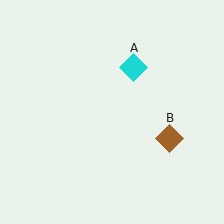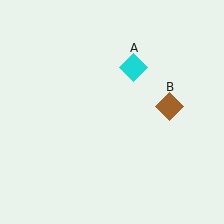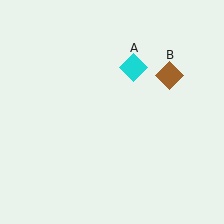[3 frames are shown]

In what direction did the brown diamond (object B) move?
The brown diamond (object B) moved up.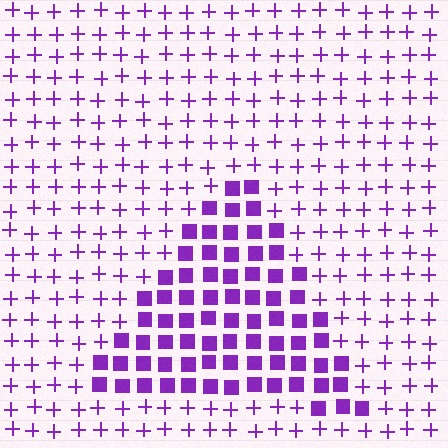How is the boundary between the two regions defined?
The boundary is defined by a change in element shape: squares inside vs. plus signs outside. All elements share the same color and spacing.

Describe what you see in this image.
The image is filled with small purple elements arranged in a uniform grid. A triangle-shaped region contains squares, while the surrounding area contains plus signs. The boundary is defined purely by the change in element shape.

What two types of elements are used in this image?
The image uses squares inside the triangle region and plus signs outside it.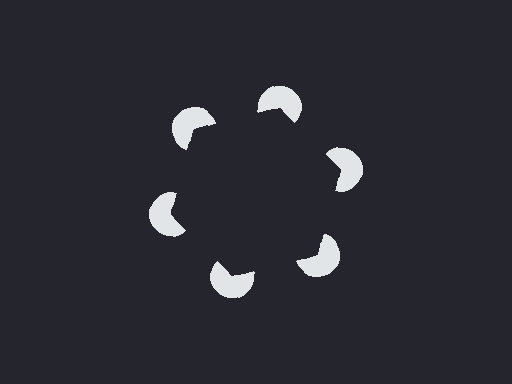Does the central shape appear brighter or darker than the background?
It typically appears slightly darker than the background, even though no actual brightness change is drawn.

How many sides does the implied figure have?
6 sides.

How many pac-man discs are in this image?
There are 6 — one at each vertex of the illusory hexagon.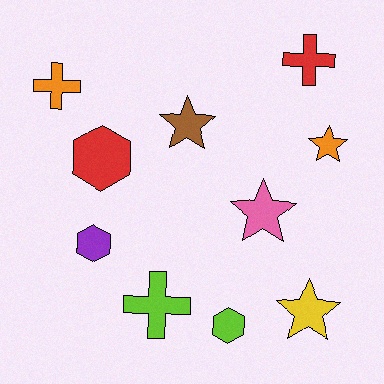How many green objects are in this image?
There are no green objects.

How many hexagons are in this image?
There are 3 hexagons.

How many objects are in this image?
There are 10 objects.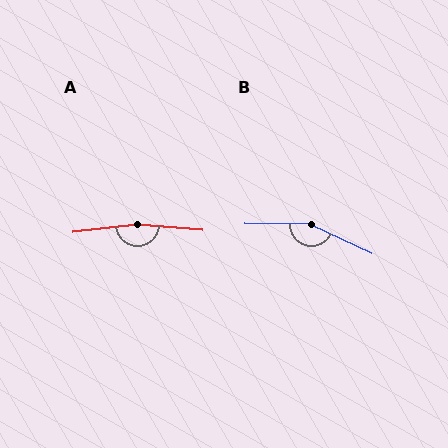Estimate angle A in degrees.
Approximately 169 degrees.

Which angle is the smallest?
B, at approximately 155 degrees.